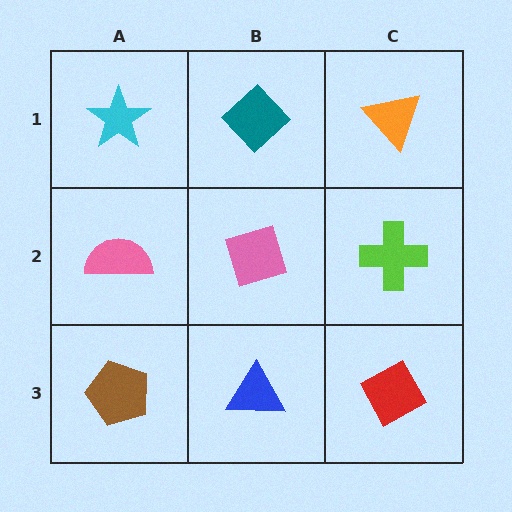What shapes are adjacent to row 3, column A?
A pink semicircle (row 2, column A), a blue triangle (row 3, column B).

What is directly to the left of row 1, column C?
A teal diamond.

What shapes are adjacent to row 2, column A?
A cyan star (row 1, column A), a brown pentagon (row 3, column A), a pink diamond (row 2, column B).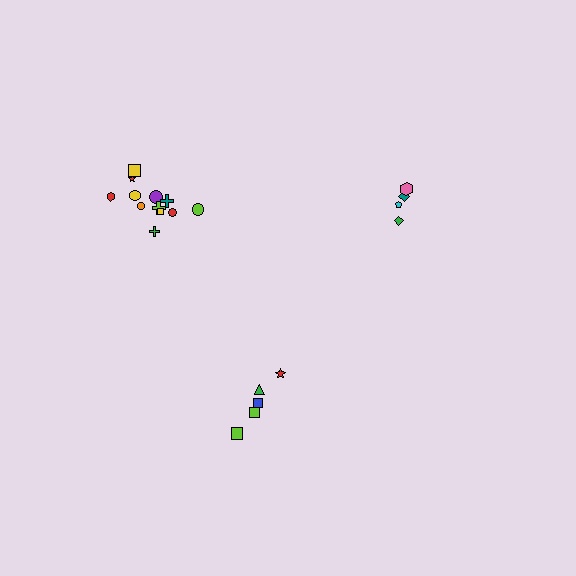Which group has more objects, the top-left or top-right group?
The top-left group.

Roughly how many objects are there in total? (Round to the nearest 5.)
Roughly 20 objects in total.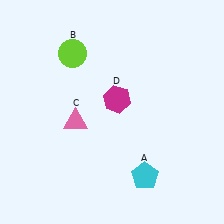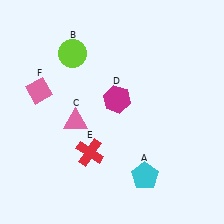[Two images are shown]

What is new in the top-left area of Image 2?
A pink diamond (F) was added in the top-left area of Image 2.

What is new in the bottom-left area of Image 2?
A red cross (E) was added in the bottom-left area of Image 2.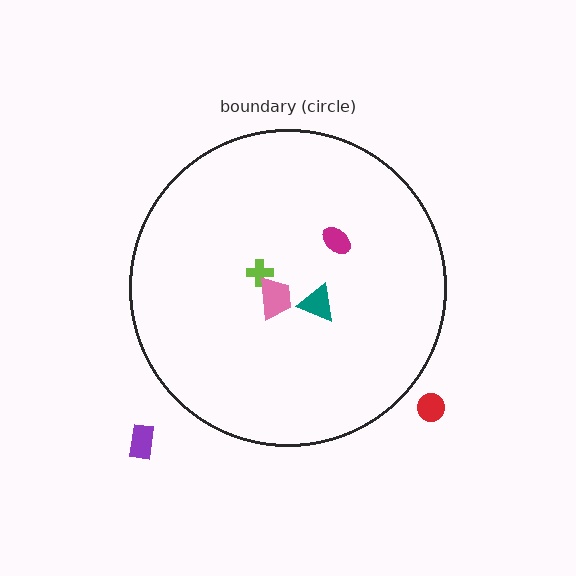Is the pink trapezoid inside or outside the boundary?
Inside.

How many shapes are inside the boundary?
4 inside, 2 outside.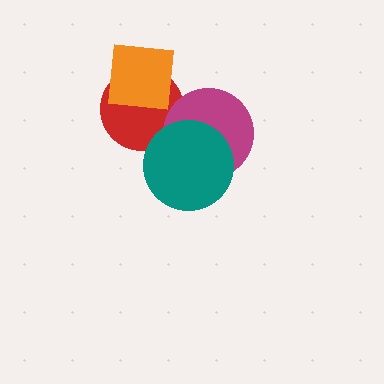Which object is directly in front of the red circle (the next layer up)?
The orange square is directly in front of the red circle.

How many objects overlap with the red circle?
3 objects overlap with the red circle.